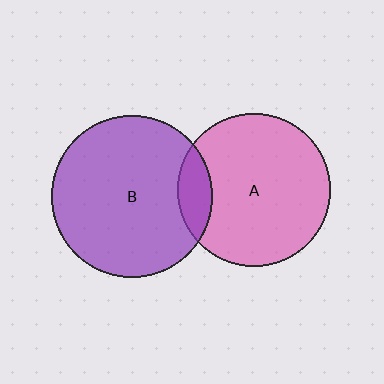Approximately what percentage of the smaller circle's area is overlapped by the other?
Approximately 15%.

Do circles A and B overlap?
Yes.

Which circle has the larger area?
Circle B (purple).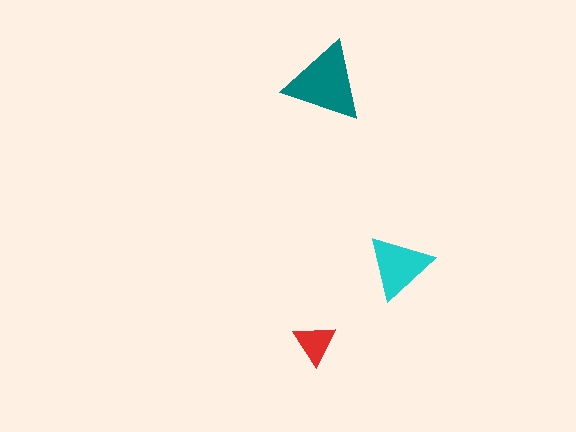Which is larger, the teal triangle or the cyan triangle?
The teal one.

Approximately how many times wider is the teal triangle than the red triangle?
About 2 times wider.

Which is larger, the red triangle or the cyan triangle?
The cyan one.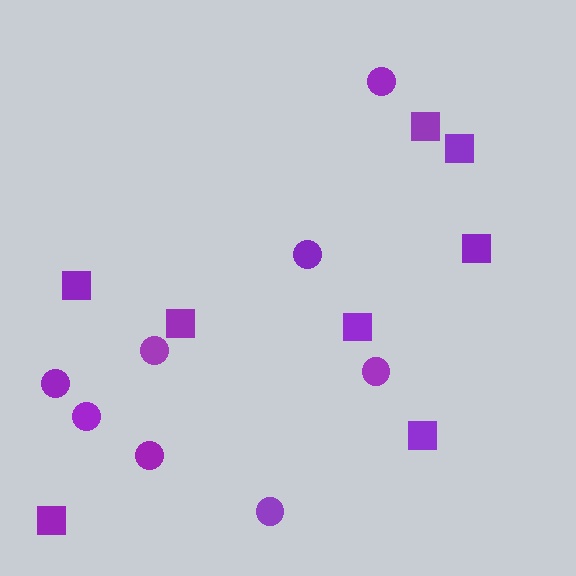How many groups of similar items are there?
There are 2 groups: one group of circles (8) and one group of squares (8).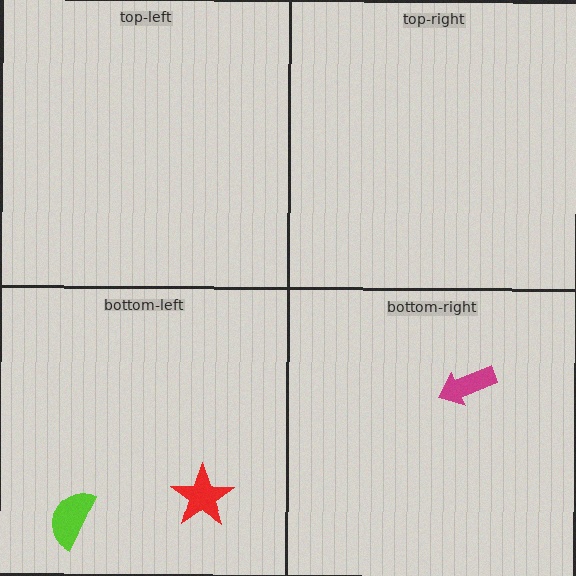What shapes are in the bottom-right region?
The magenta arrow.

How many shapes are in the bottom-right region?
1.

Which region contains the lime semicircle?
The bottom-left region.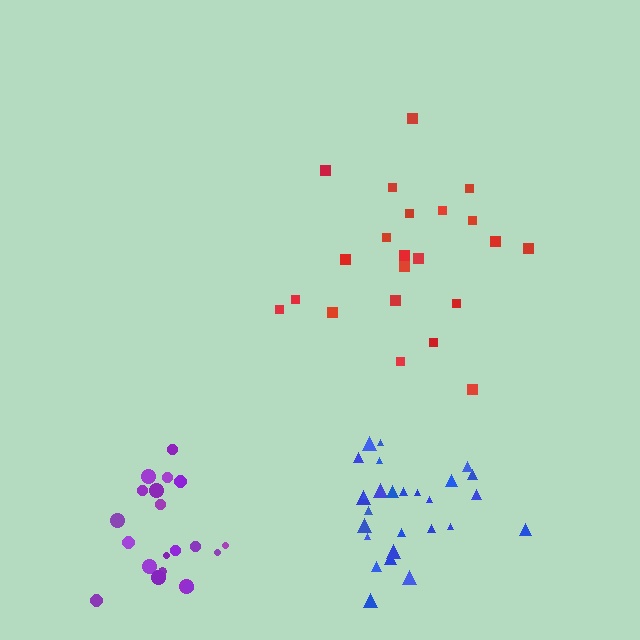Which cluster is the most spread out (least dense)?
Red.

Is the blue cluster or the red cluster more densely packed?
Blue.